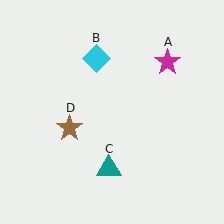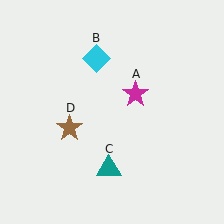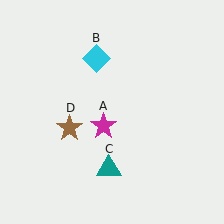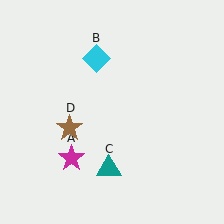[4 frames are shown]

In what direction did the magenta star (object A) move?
The magenta star (object A) moved down and to the left.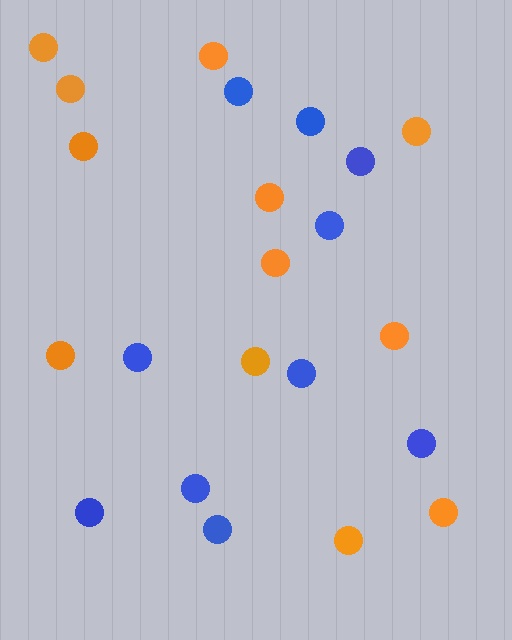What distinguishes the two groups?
There are 2 groups: one group of blue circles (10) and one group of orange circles (12).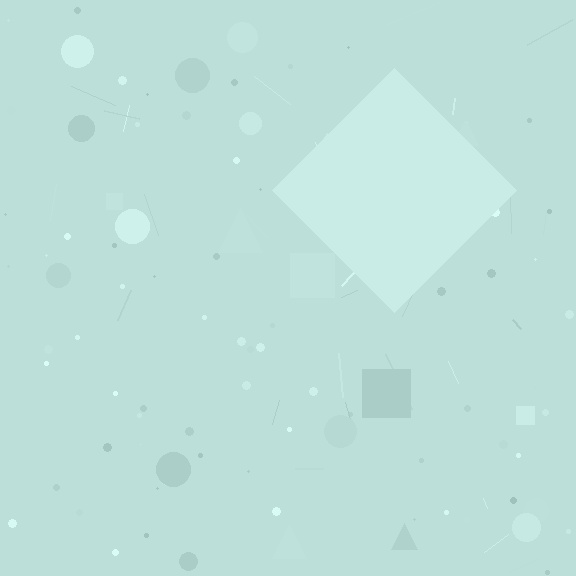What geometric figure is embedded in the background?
A diamond is embedded in the background.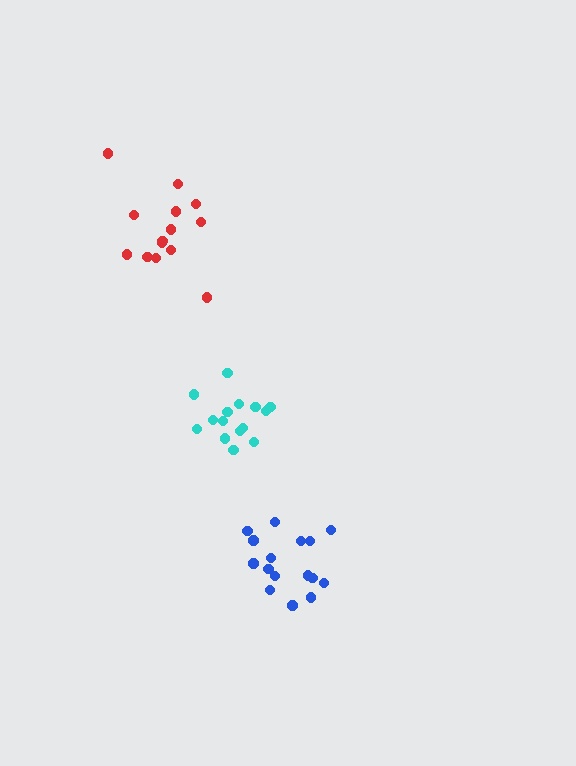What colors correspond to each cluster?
The clusters are colored: cyan, blue, red.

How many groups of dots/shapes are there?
There are 3 groups.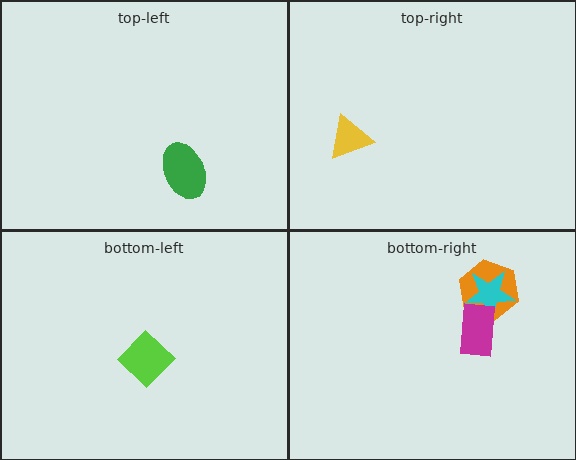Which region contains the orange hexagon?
The bottom-right region.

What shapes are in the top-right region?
The yellow triangle.